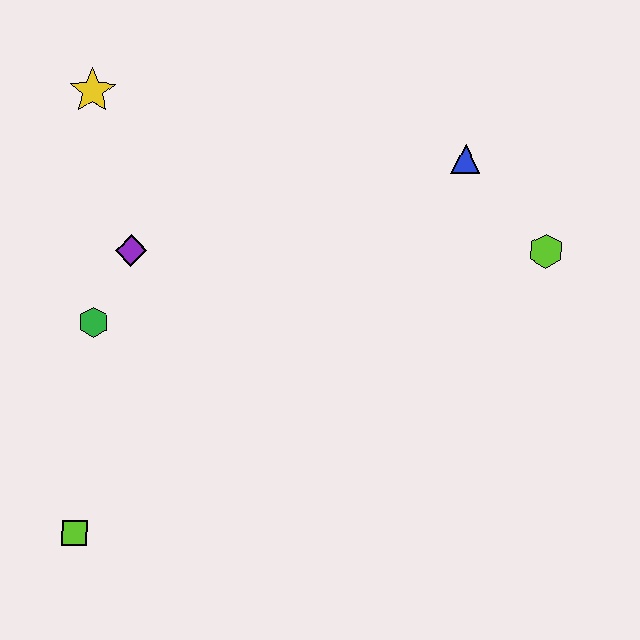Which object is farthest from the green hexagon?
The lime hexagon is farthest from the green hexagon.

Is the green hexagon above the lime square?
Yes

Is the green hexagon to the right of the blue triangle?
No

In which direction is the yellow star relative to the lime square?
The yellow star is above the lime square.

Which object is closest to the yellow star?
The purple diamond is closest to the yellow star.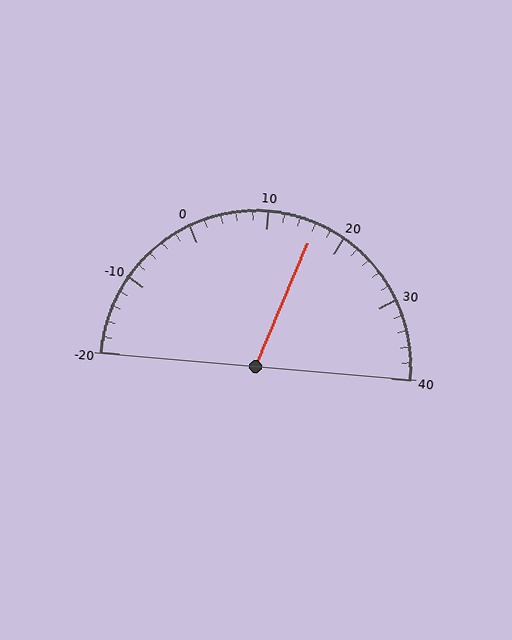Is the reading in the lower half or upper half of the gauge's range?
The reading is in the upper half of the range (-20 to 40).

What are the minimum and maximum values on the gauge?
The gauge ranges from -20 to 40.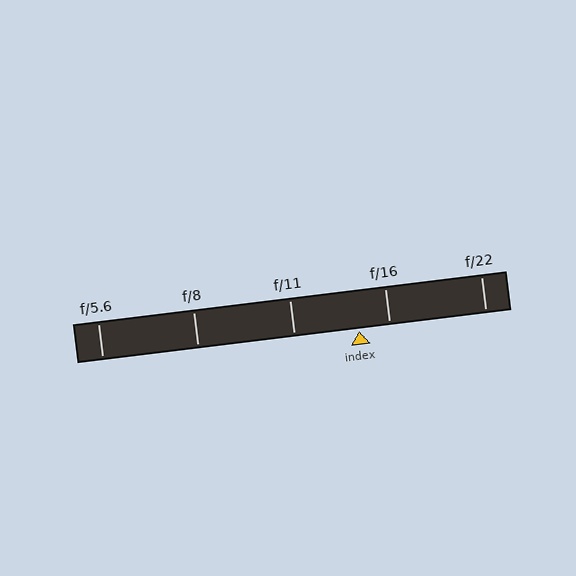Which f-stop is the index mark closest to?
The index mark is closest to f/16.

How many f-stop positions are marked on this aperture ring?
There are 5 f-stop positions marked.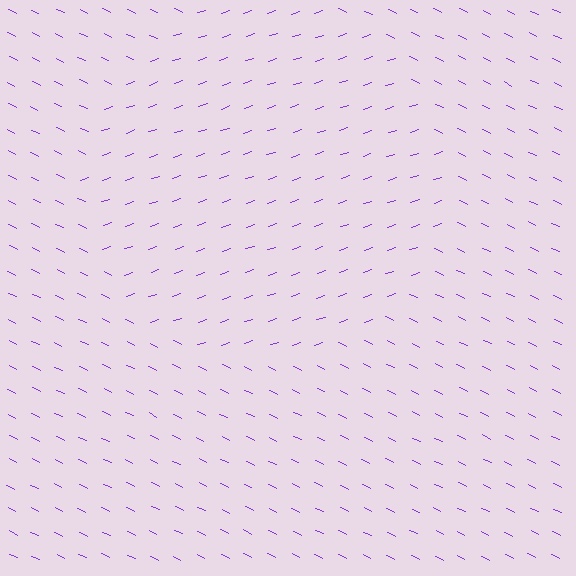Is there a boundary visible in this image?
Yes, there is a texture boundary formed by a change in line orientation.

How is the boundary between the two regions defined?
The boundary is defined purely by a change in line orientation (approximately 45 degrees difference). All lines are the same color and thickness.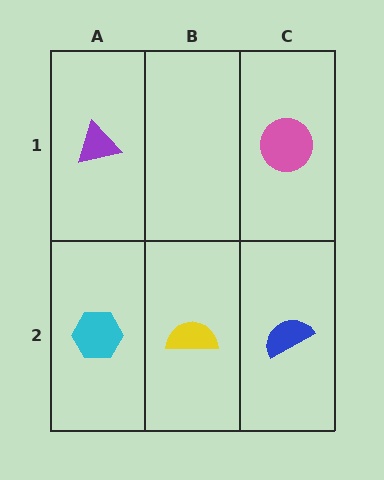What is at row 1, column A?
A purple triangle.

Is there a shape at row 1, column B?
No, that cell is empty.